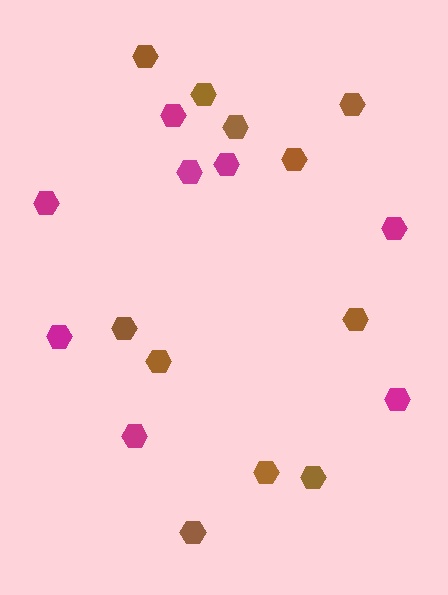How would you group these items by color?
There are 2 groups: one group of magenta hexagons (8) and one group of brown hexagons (11).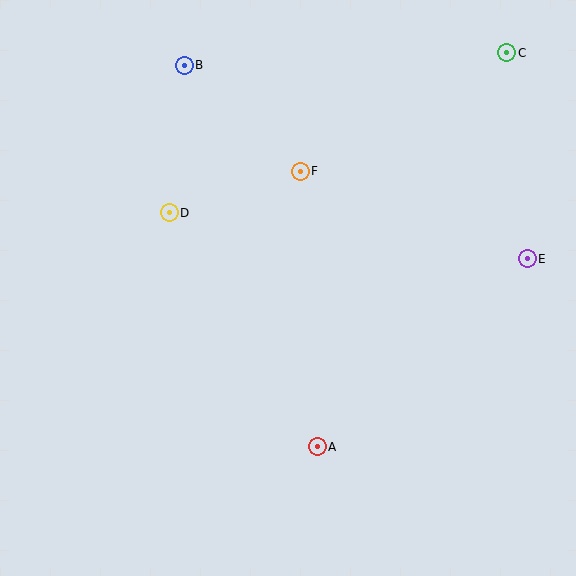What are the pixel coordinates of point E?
Point E is at (527, 259).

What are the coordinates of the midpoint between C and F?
The midpoint between C and F is at (403, 112).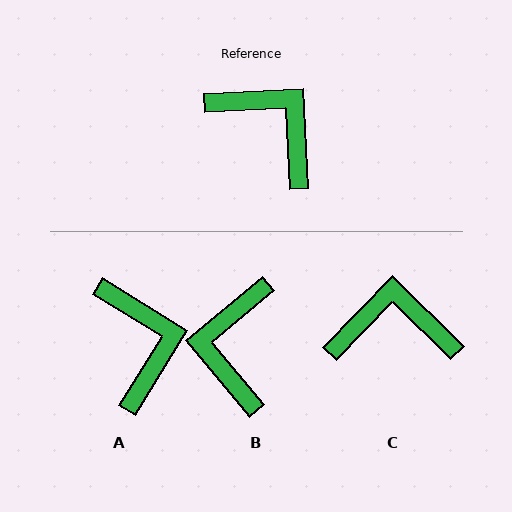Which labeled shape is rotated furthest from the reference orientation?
B, about 127 degrees away.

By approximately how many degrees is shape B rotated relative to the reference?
Approximately 127 degrees counter-clockwise.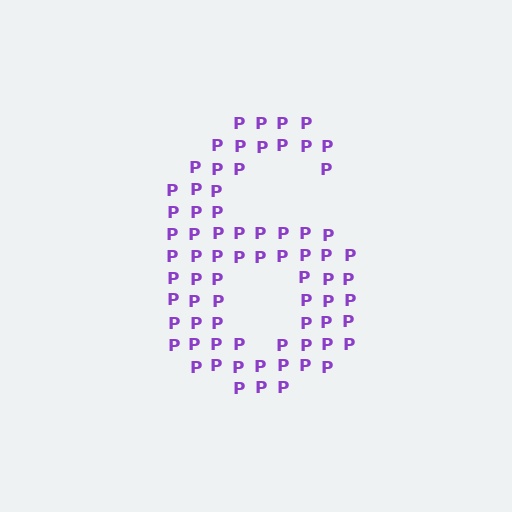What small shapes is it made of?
It is made of small letter P's.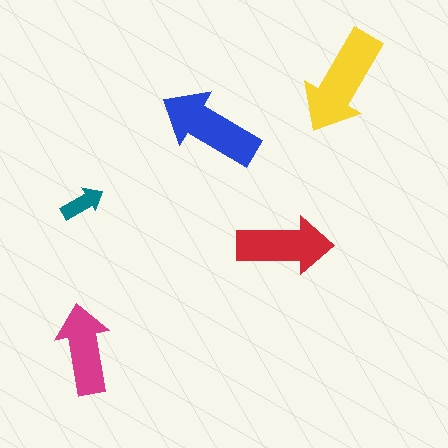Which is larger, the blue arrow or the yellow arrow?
The yellow one.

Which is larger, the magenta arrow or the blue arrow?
The blue one.